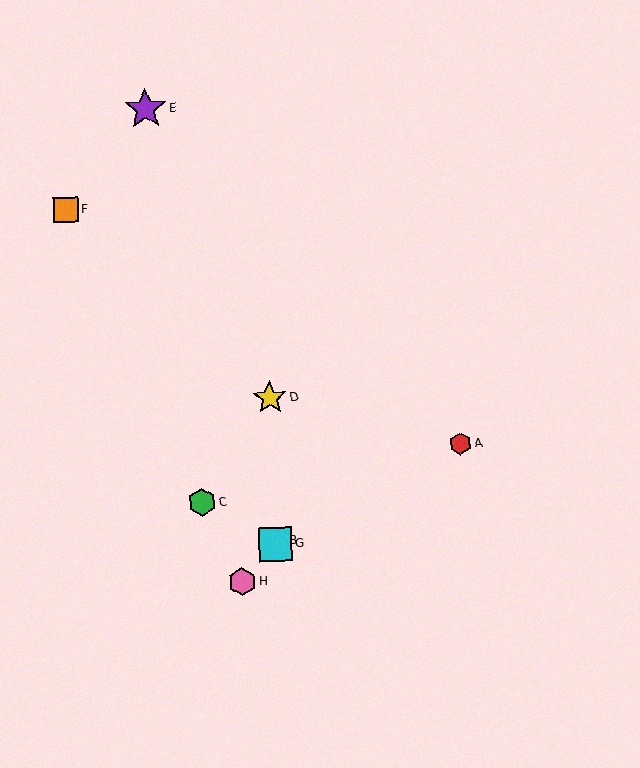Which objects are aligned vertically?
Objects B, D, G are aligned vertically.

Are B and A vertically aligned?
No, B is at x≈275 and A is at x≈460.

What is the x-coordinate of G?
Object G is at x≈275.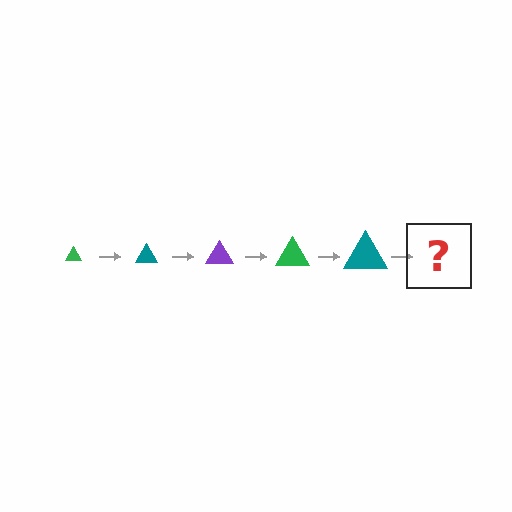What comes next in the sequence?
The next element should be a purple triangle, larger than the previous one.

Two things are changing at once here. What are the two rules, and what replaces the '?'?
The two rules are that the triangle grows larger each step and the color cycles through green, teal, and purple. The '?' should be a purple triangle, larger than the previous one.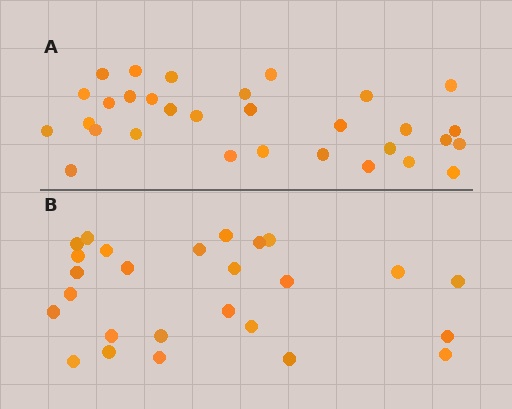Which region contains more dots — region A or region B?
Region A (the top region) has more dots.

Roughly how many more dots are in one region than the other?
Region A has about 5 more dots than region B.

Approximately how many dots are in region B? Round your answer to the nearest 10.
About 30 dots. (The exact count is 26, which rounds to 30.)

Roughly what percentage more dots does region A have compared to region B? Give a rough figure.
About 20% more.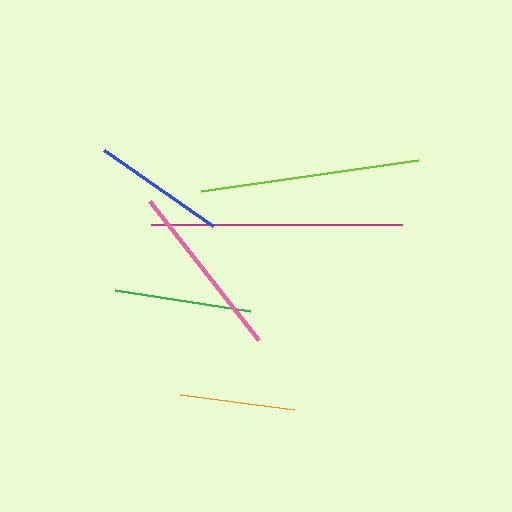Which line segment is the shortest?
The orange line is the shortest at approximately 115 pixels.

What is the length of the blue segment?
The blue segment is approximately 133 pixels long.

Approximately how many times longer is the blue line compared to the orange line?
The blue line is approximately 1.2 times the length of the orange line.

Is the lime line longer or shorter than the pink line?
The lime line is longer than the pink line.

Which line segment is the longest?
The magenta line is the longest at approximately 251 pixels.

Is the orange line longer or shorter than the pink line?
The pink line is longer than the orange line.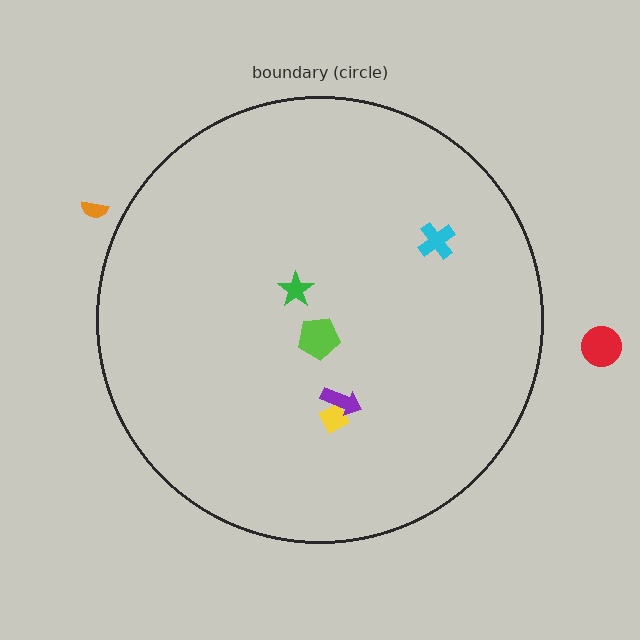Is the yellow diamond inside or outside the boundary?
Inside.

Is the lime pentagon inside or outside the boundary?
Inside.